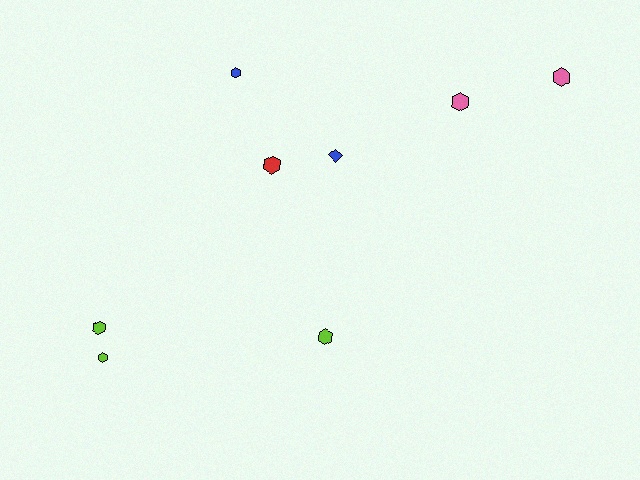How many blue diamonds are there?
There is 1 blue diamond.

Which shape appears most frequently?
Hexagon, with 7 objects.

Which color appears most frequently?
Lime, with 3 objects.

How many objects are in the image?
There are 8 objects.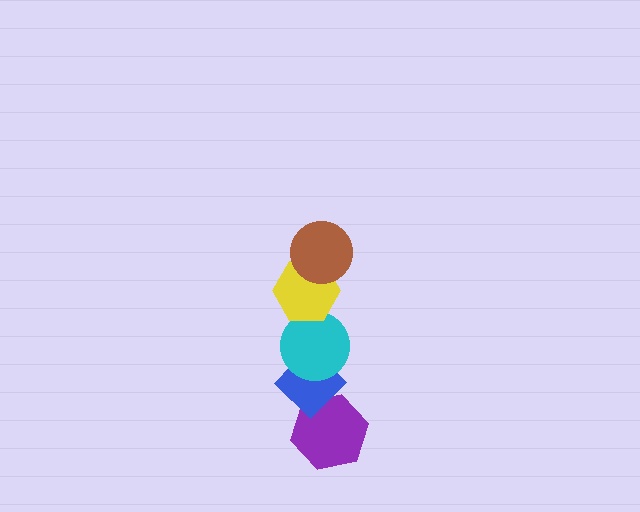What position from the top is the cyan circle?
The cyan circle is 3rd from the top.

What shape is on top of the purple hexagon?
The blue diamond is on top of the purple hexagon.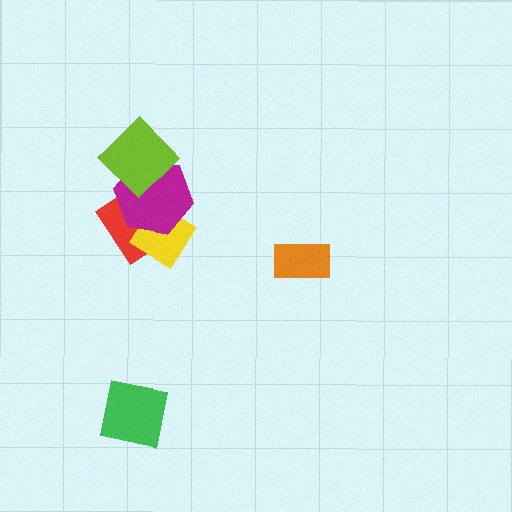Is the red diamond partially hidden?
Yes, it is partially covered by another shape.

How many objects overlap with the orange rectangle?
0 objects overlap with the orange rectangle.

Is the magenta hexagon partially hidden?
Yes, it is partially covered by another shape.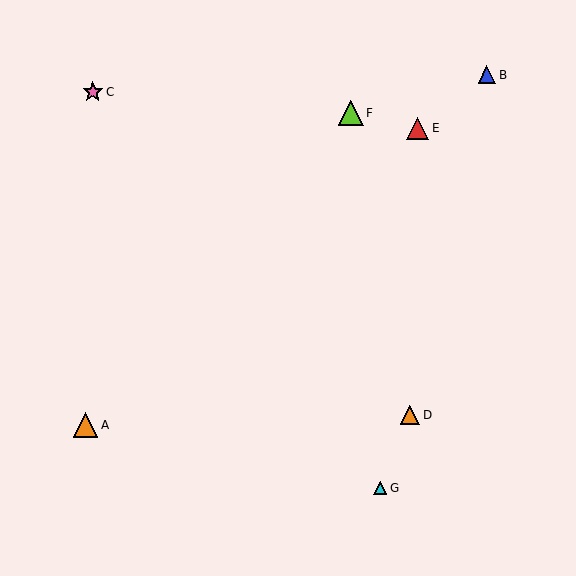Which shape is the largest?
The lime triangle (labeled F) is the largest.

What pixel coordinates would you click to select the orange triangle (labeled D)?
Click at (410, 415) to select the orange triangle D.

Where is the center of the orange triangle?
The center of the orange triangle is at (410, 415).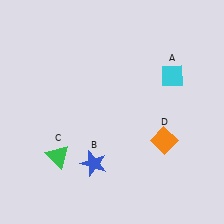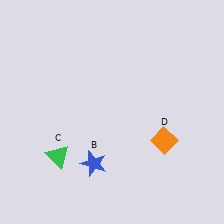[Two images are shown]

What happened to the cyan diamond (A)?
The cyan diamond (A) was removed in Image 2. It was in the top-right area of Image 1.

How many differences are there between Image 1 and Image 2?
There is 1 difference between the two images.